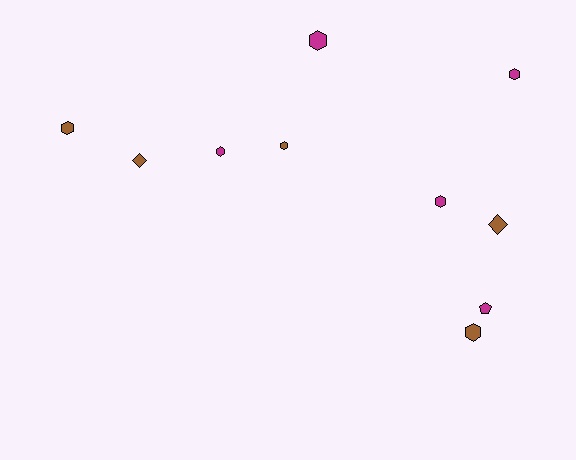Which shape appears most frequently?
Hexagon, with 7 objects.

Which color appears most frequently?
Brown, with 5 objects.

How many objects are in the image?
There are 10 objects.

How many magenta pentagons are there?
There is 1 magenta pentagon.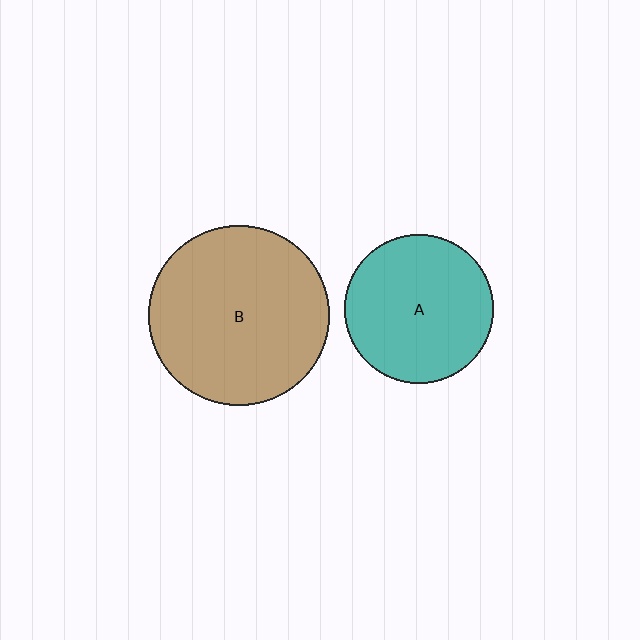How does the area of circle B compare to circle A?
Approximately 1.5 times.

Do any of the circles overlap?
No, none of the circles overlap.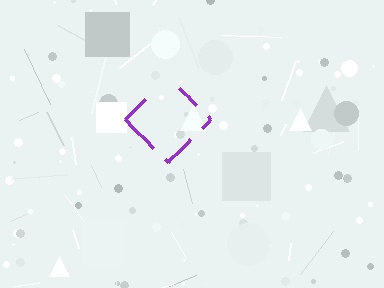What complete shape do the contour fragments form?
The contour fragments form a diamond.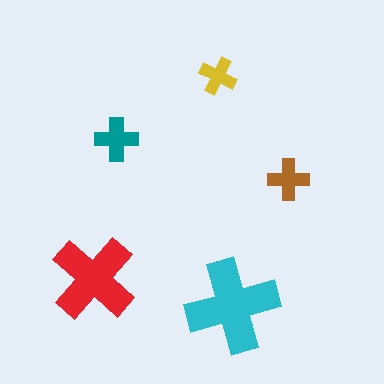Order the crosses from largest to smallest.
the cyan one, the red one, the teal one, the brown one, the yellow one.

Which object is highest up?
The yellow cross is topmost.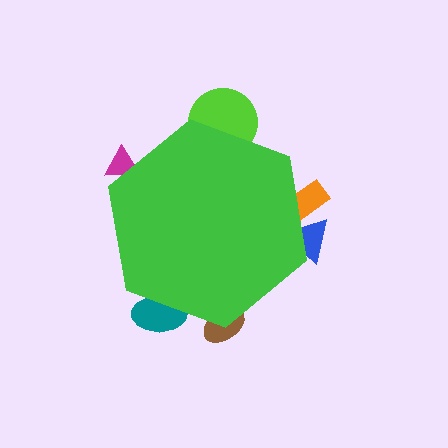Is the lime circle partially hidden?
Yes, the lime circle is partially hidden behind the green hexagon.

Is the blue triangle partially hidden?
Yes, the blue triangle is partially hidden behind the green hexagon.